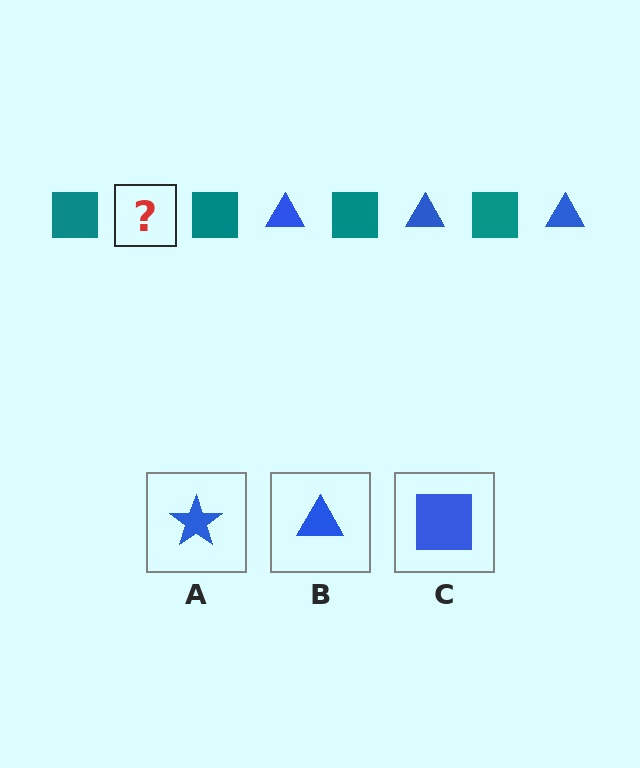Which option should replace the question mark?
Option B.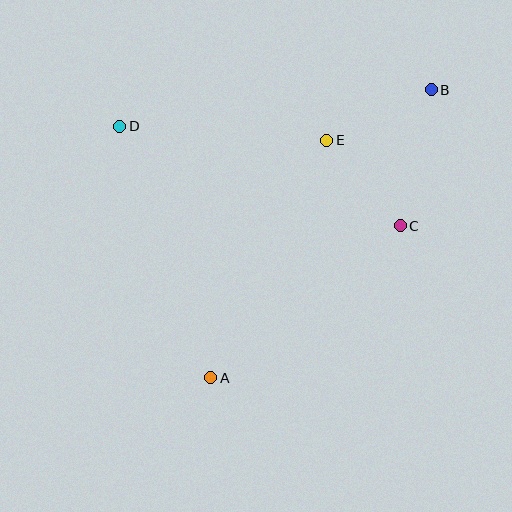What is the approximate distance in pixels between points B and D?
The distance between B and D is approximately 314 pixels.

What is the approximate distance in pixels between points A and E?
The distance between A and E is approximately 264 pixels.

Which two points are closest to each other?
Points C and E are closest to each other.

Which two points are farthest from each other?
Points A and B are farthest from each other.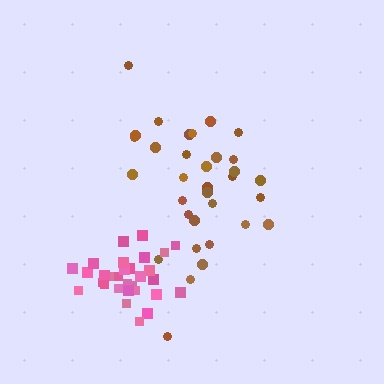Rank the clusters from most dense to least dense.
pink, brown.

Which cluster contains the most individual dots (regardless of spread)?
Brown (33).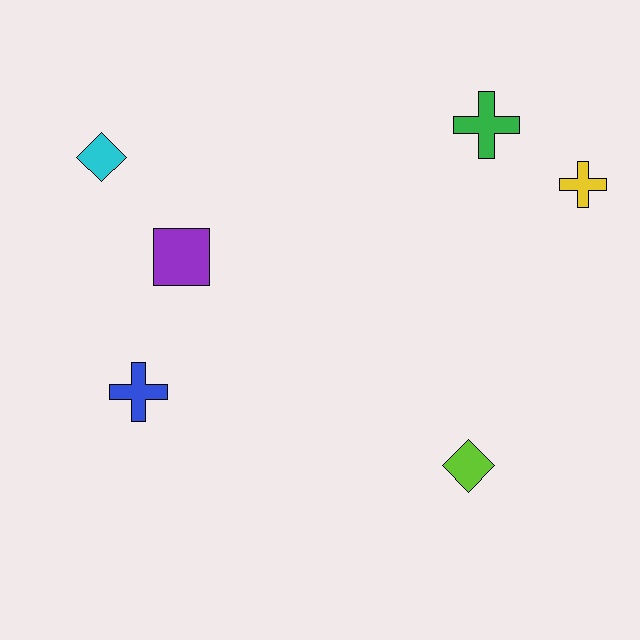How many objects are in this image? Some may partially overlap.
There are 6 objects.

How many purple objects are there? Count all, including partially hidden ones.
There is 1 purple object.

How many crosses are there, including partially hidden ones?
There are 3 crosses.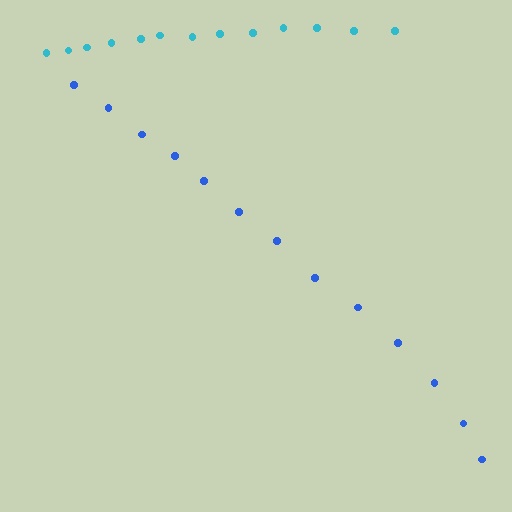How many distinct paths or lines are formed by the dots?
There are 2 distinct paths.